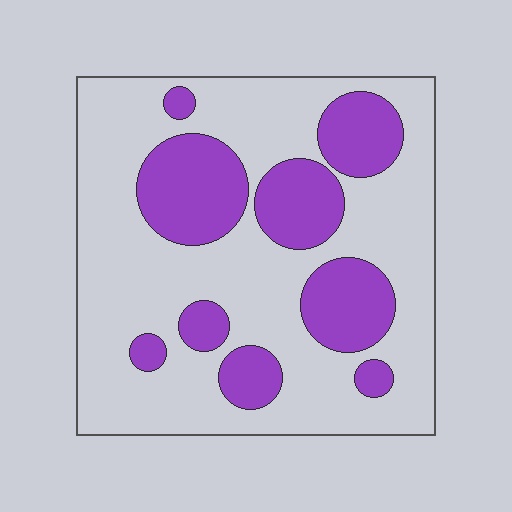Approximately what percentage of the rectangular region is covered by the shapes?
Approximately 30%.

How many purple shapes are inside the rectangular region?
9.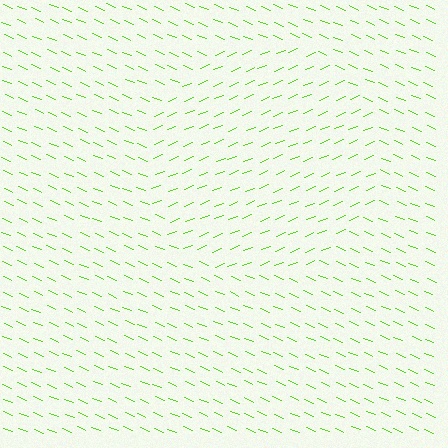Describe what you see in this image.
The image is filled with small lime line segments. A circle region in the image has lines oriented differently from the surrounding lines, creating a visible texture boundary.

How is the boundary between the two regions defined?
The boundary is defined purely by a change in line orientation (approximately 45 degrees difference). All lines are the same color and thickness.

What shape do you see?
I see a circle.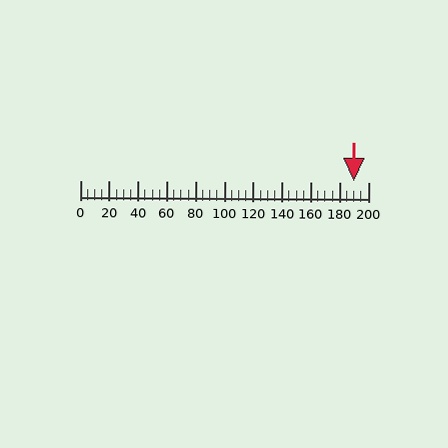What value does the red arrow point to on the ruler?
The red arrow points to approximately 190.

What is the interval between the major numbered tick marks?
The major tick marks are spaced 20 units apart.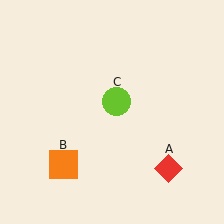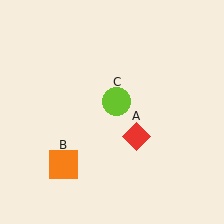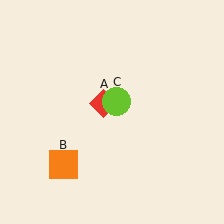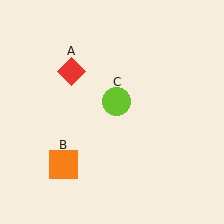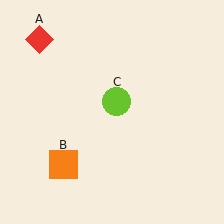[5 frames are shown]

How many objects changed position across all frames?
1 object changed position: red diamond (object A).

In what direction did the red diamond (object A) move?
The red diamond (object A) moved up and to the left.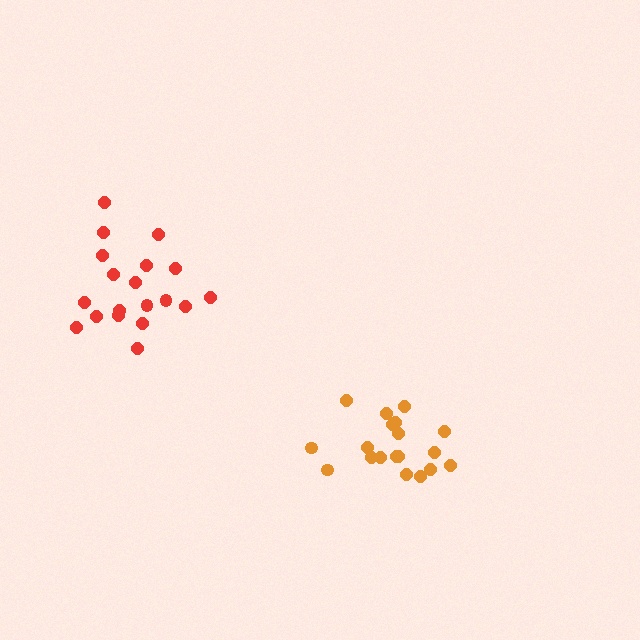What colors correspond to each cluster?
The clusters are colored: red, orange.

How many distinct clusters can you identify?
There are 2 distinct clusters.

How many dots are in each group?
Group 1: 19 dots, Group 2: 20 dots (39 total).